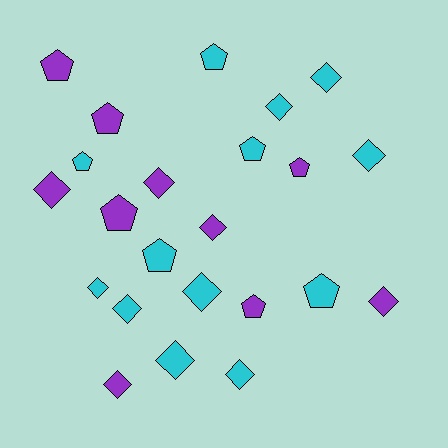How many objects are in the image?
There are 23 objects.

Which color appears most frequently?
Cyan, with 13 objects.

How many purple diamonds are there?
There are 5 purple diamonds.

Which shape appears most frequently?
Diamond, with 13 objects.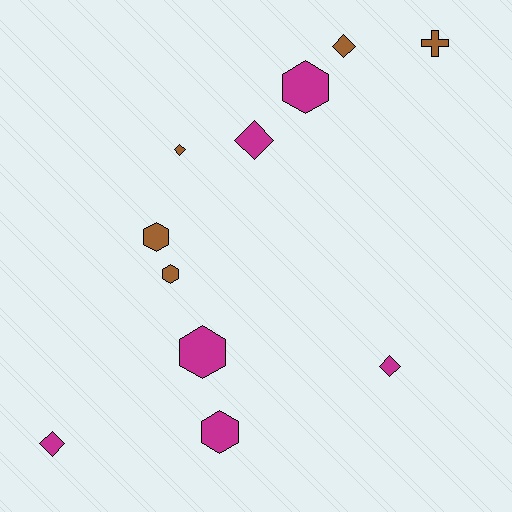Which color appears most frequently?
Magenta, with 6 objects.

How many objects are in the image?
There are 11 objects.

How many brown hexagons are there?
There are 2 brown hexagons.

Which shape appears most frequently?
Diamond, with 5 objects.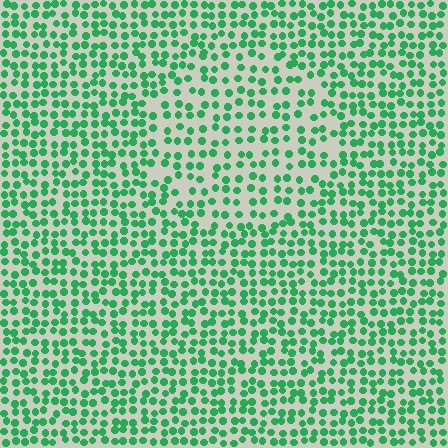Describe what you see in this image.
The image contains small green elements arranged at two different densities. A circle-shaped region is visible where the elements are less densely packed than the surrounding area.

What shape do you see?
I see a circle.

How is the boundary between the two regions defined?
The boundary is defined by a change in element density (approximately 1.5x ratio). All elements are the same color, size, and shape.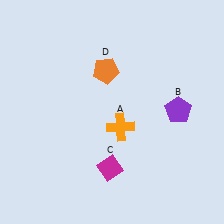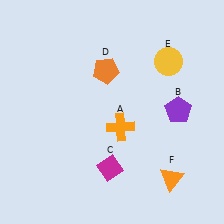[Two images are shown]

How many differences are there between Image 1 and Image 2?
There are 2 differences between the two images.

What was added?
A yellow circle (E), an orange triangle (F) were added in Image 2.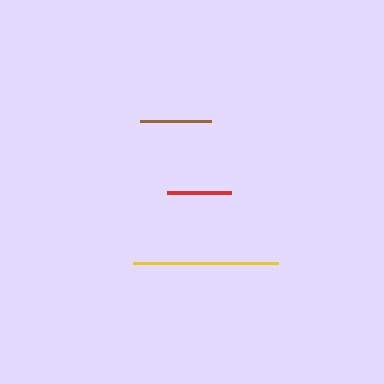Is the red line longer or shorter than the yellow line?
The yellow line is longer than the red line.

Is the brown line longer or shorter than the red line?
The brown line is longer than the red line.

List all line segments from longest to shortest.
From longest to shortest: yellow, brown, red.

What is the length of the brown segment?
The brown segment is approximately 71 pixels long.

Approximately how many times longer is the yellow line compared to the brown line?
The yellow line is approximately 2.0 times the length of the brown line.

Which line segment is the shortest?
The red line is the shortest at approximately 64 pixels.